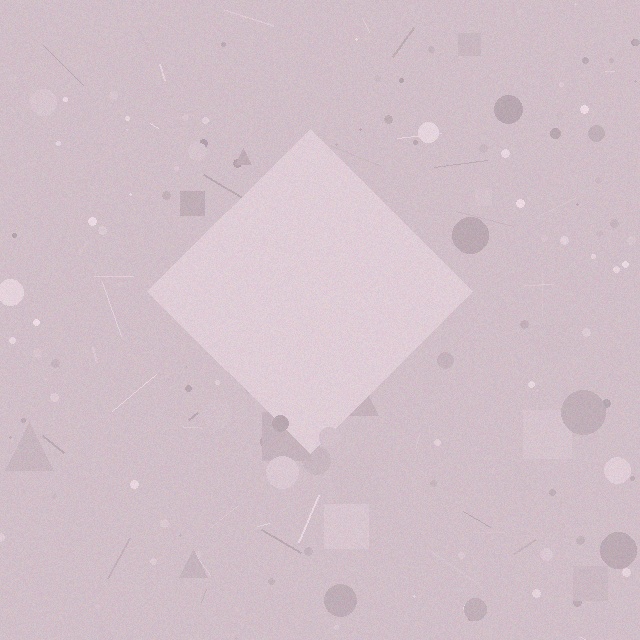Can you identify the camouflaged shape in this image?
The camouflaged shape is a diamond.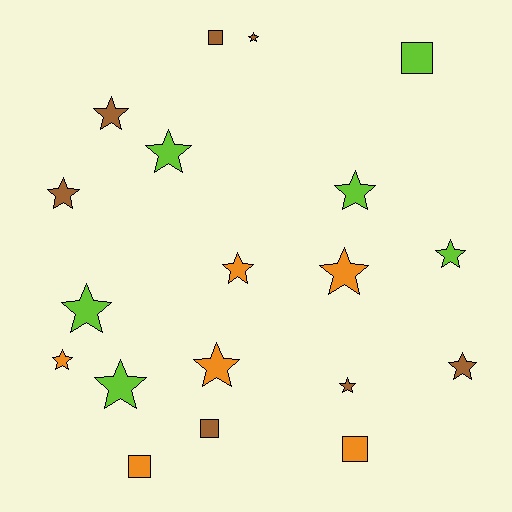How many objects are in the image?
There are 19 objects.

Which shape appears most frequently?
Star, with 14 objects.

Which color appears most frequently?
Brown, with 7 objects.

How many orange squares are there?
There are 2 orange squares.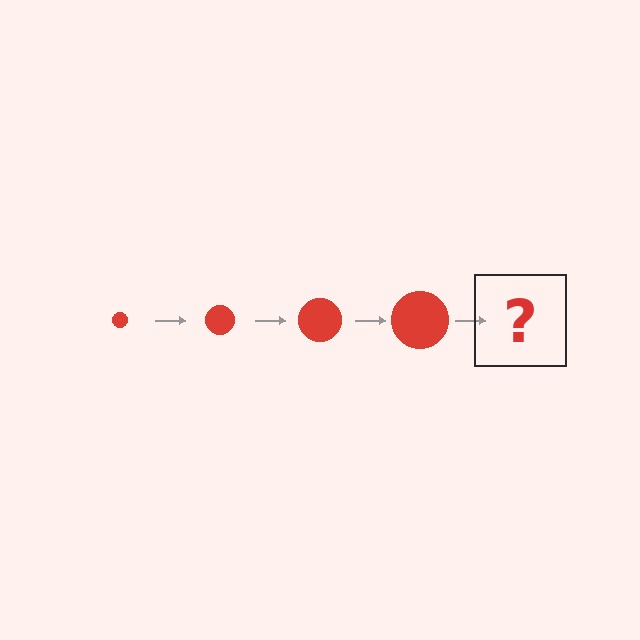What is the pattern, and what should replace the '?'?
The pattern is that the circle gets progressively larger each step. The '?' should be a red circle, larger than the previous one.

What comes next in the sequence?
The next element should be a red circle, larger than the previous one.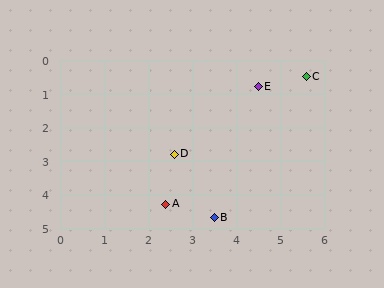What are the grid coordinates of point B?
Point B is at approximately (3.5, 4.7).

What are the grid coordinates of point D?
Point D is at approximately (2.6, 2.8).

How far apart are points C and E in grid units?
Points C and E are about 1.1 grid units apart.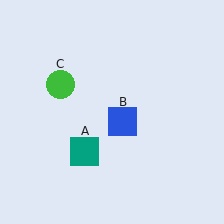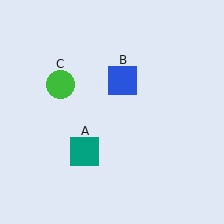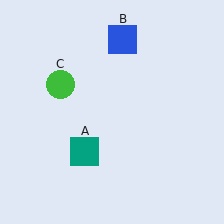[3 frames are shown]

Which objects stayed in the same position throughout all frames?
Teal square (object A) and green circle (object C) remained stationary.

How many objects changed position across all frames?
1 object changed position: blue square (object B).